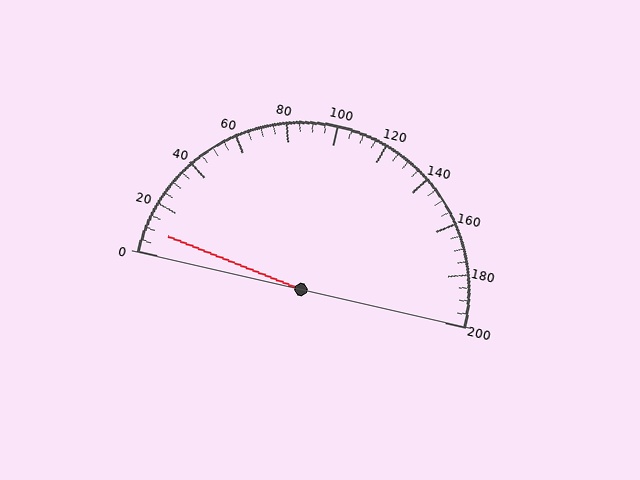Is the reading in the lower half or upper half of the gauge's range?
The reading is in the lower half of the range (0 to 200).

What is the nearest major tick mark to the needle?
The nearest major tick mark is 0.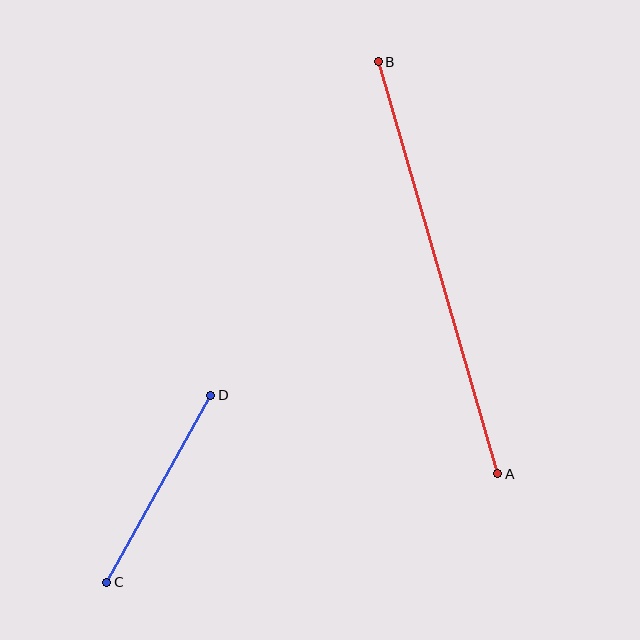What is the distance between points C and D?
The distance is approximately 214 pixels.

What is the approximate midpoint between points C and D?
The midpoint is at approximately (159, 489) pixels.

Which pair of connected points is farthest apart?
Points A and B are farthest apart.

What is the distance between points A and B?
The distance is approximately 429 pixels.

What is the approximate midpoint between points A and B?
The midpoint is at approximately (438, 268) pixels.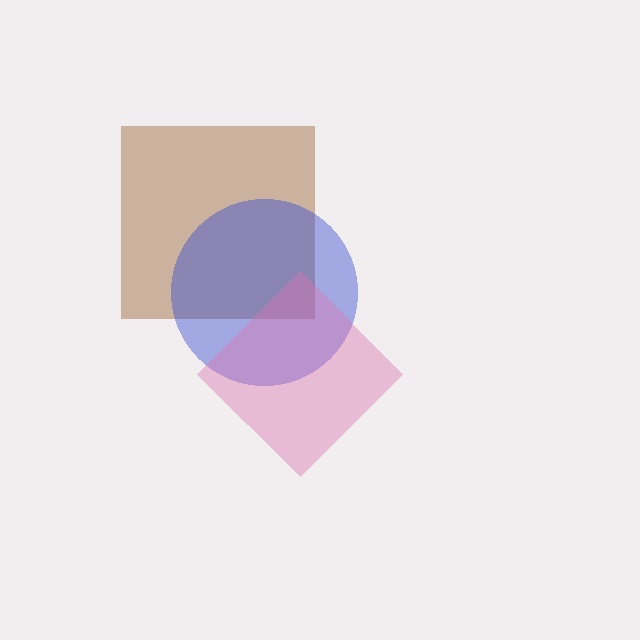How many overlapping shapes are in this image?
There are 3 overlapping shapes in the image.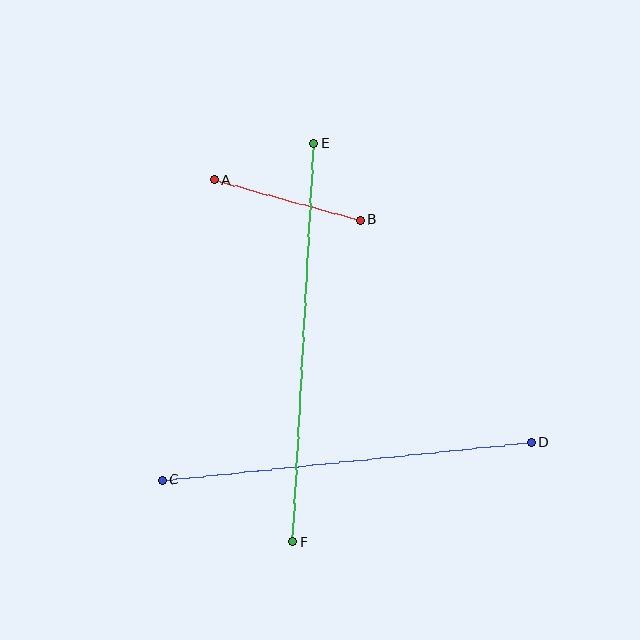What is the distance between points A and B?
The distance is approximately 152 pixels.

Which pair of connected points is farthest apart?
Points E and F are farthest apart.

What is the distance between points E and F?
The distance is approximately 399 pixels.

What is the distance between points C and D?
The distance is approximately 371 pixels.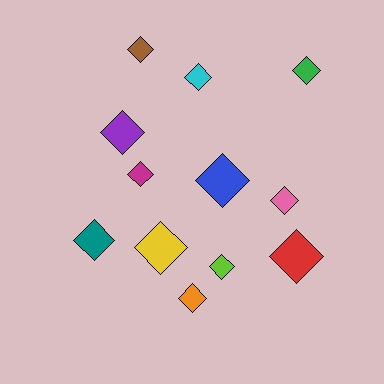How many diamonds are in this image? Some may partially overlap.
There are 12 diamonds.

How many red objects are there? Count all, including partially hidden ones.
There is 1 red object.